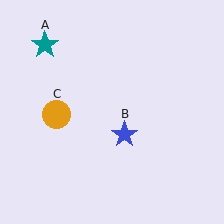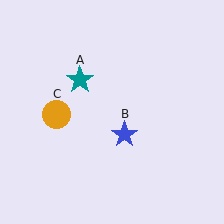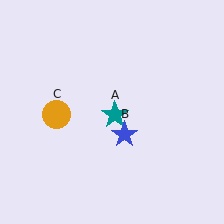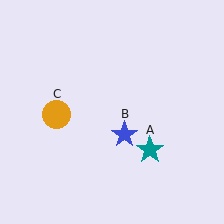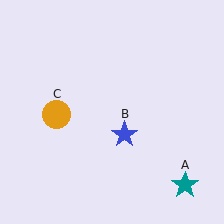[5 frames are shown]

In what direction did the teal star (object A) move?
The teal star (object A) moved down and to the right.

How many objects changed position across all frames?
1 object changed position: teal star (object A).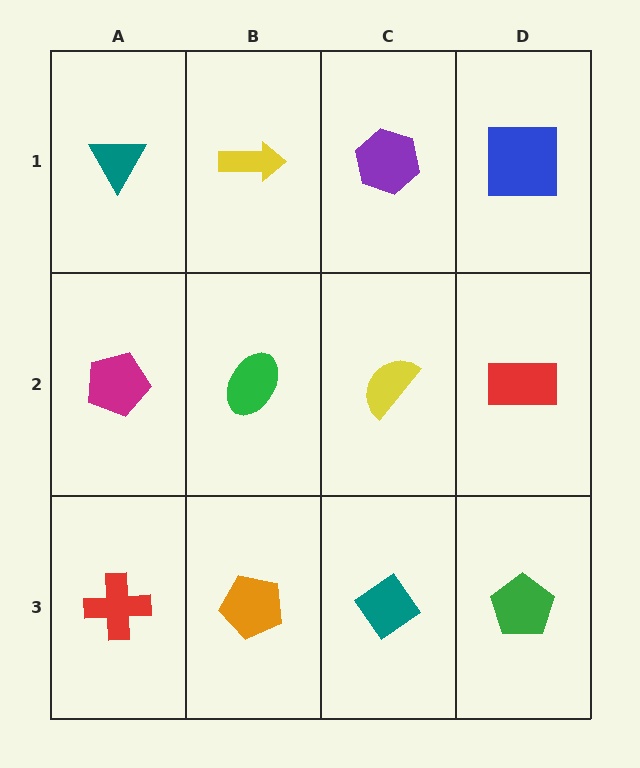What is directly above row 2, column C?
A purple hexagon.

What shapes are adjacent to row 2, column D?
A blue square (row 1, column D), a green pentagon (row 3, column D), a yellow semicircle (row 2, column C).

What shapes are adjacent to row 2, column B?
A yellow arrow (row 1, column B), an orange pentagon (row 3, column B), a magenta pentagon (row 2, column A), a yellow semicircle (row 2, column C).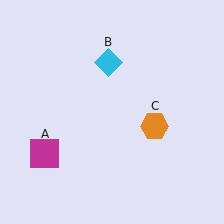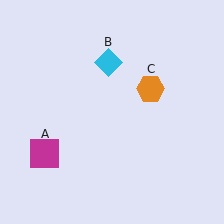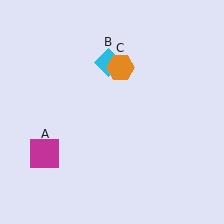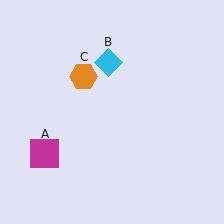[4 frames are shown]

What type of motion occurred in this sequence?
The orange hexagon (object C) rotated counterclockwise around the center of the scene.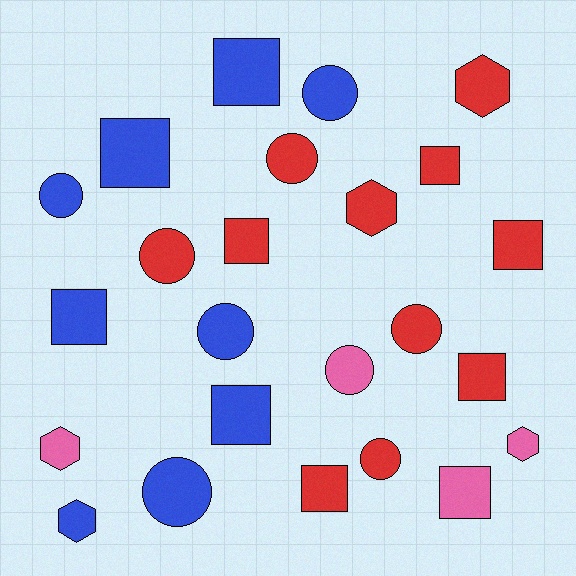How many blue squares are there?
There are 4 blue squares.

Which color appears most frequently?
Red, with 11 objects.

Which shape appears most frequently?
Square, with 10 objects.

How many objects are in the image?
There are 24 objects.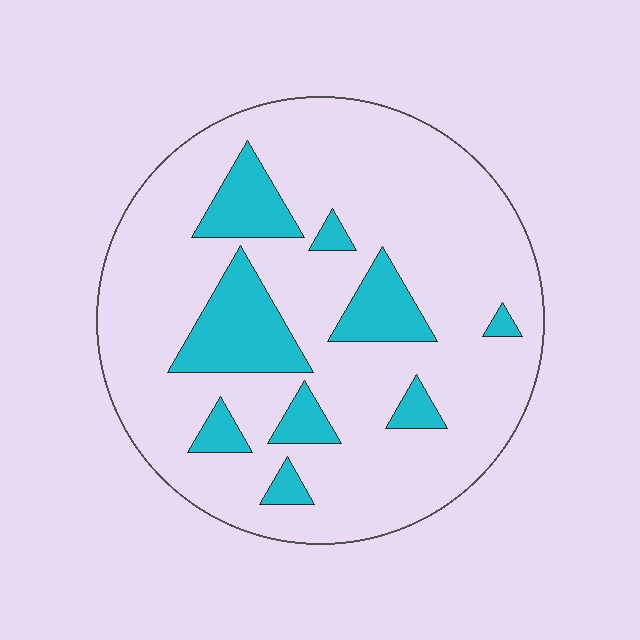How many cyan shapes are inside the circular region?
9.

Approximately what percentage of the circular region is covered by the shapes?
Approximately 20%.